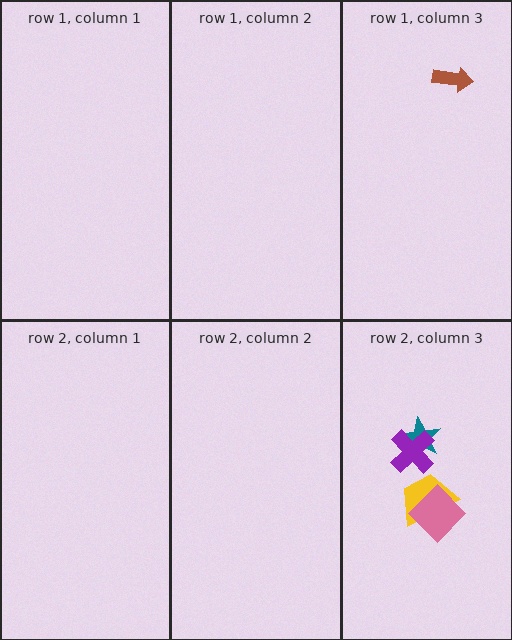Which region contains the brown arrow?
The row 1, column 3 region.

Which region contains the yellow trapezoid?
The row 2, column 3 region.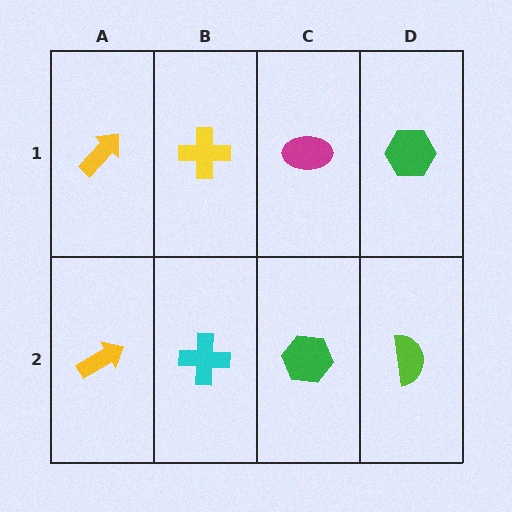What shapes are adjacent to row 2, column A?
A yellow arrow (row 1, column A), a cyan cross (row 2, column B).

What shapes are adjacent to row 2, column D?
A green hexagon (row 1, column D), a green hexagon (row 2, column C).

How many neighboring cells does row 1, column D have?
2.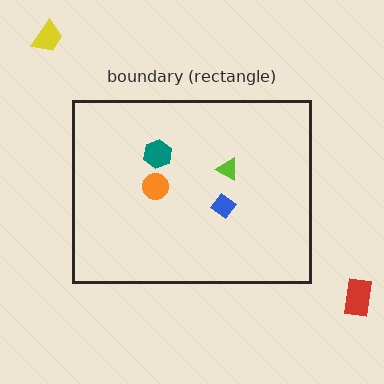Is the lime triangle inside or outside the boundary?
Inside.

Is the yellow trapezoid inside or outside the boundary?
Outside.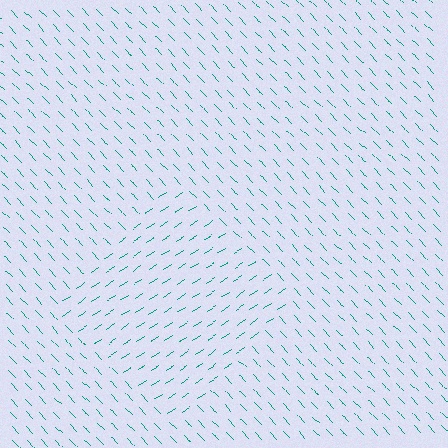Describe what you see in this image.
The image is filled with small teal line segments. A diamond region in the image has lines oriented differently from the surrounding lines, creating a visible texture boundary.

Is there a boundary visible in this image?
Yes, there is a texture boundary formed by a change in line orientation.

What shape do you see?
I see a diamond.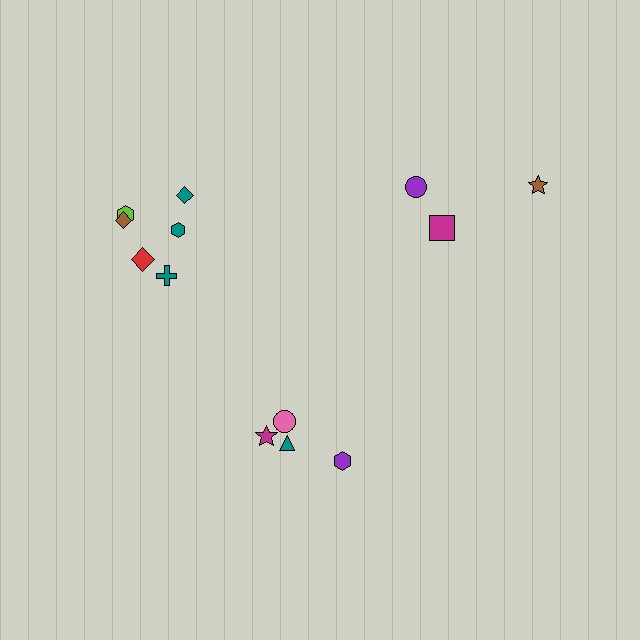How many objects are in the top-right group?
There are 3 objects.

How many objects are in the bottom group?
There are 4 objects.